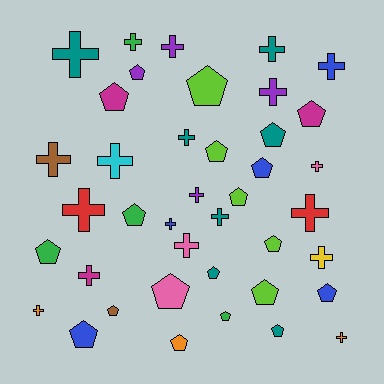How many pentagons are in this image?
There are 20 pentagons.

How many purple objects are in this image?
There are 4 purple objects.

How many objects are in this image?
There are 40 objects.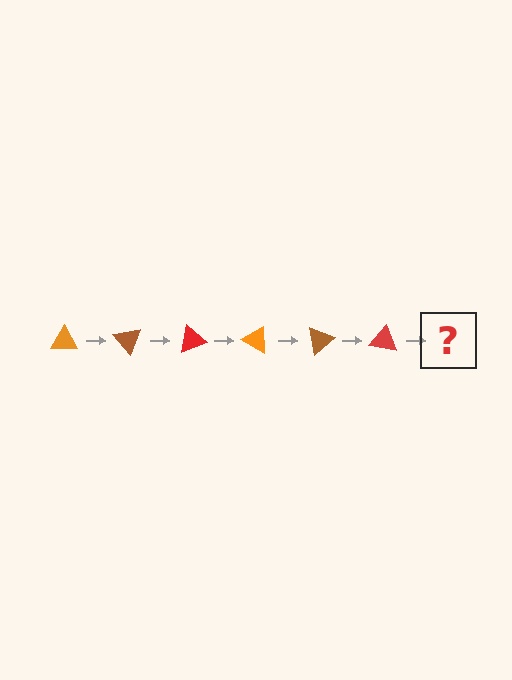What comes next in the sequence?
The next element should be an orange triangle, rotated 300 degrees from the start.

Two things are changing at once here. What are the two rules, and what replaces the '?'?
The two rules are that it rotates 50 degrees each step and the color cycles through orange, brown, and red. The '?' should be an orange triangle, rotated 300 degrees from the start.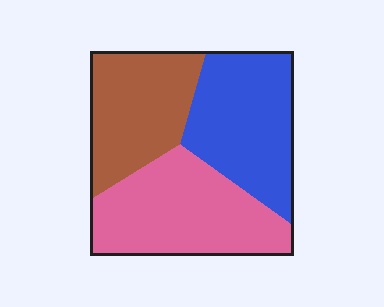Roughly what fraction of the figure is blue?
Blue takes up between a quarter and a half of the figure.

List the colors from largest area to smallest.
From largest to smallest: pink, blue, brown.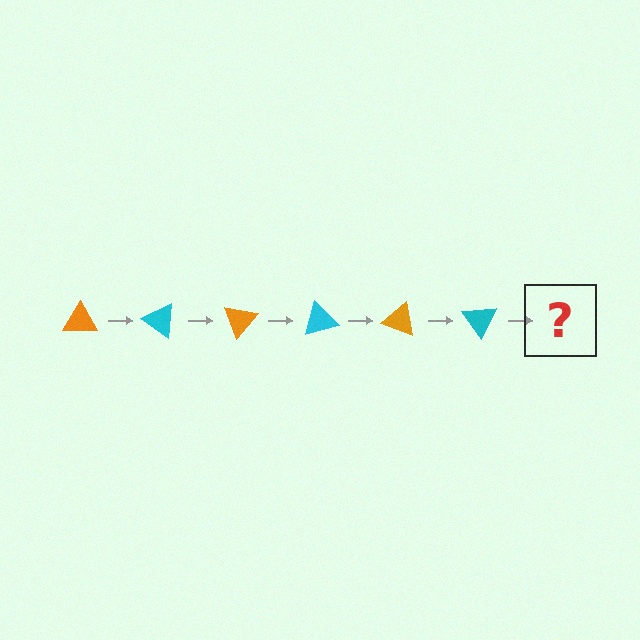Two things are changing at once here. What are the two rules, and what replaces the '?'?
The two rules are that it rotates 35 degrees each step and the color cycles through orange and cyan. The '?' should be an orange triangle, rotated 210 degrees from the start.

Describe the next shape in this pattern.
It should be an orange triangle, rotated 210 degrees from the start.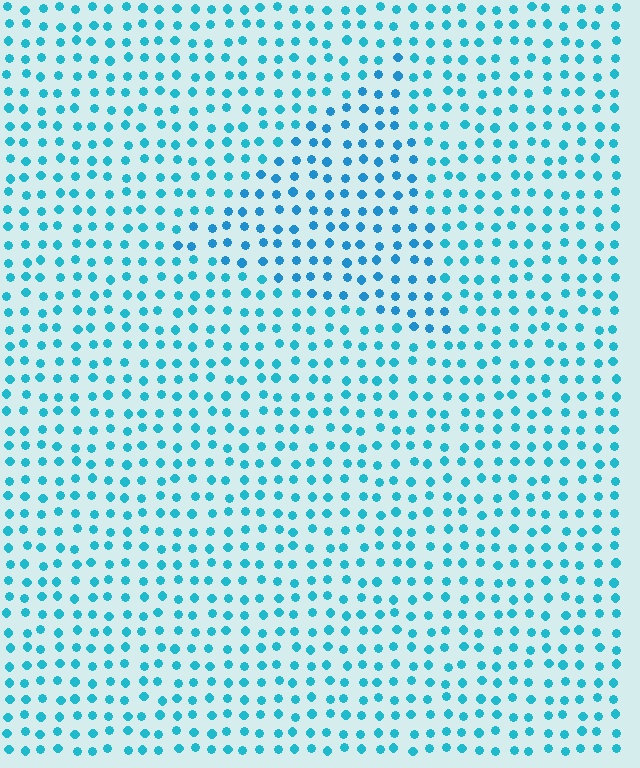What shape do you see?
I see a triangle.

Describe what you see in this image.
The image is filled with small cyan elements in a uniform arrangement. A triangle-shaped region is visible where the elements are tinted to a slightly different hue, forming a subtle color boundary.